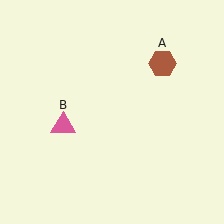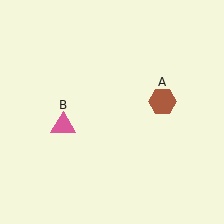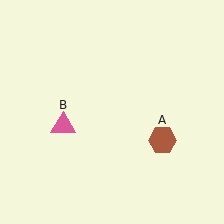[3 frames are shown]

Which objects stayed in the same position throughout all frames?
Pink triangle (object B) remained stationary.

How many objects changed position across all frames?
1 object changed position: brown hexagon (object A).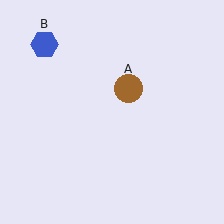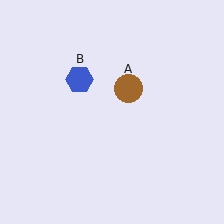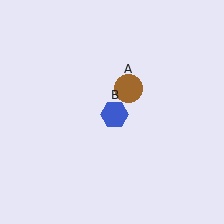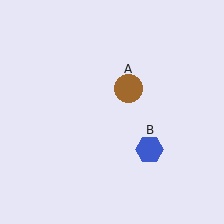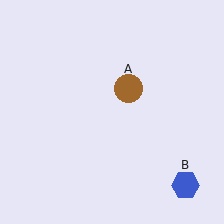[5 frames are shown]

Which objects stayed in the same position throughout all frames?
Brown circle (object A) remained stationary.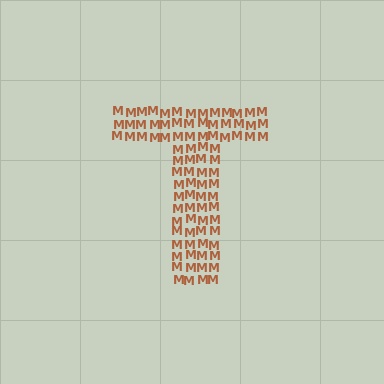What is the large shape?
The large shape is the letter T.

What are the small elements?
The small elements are letter M's.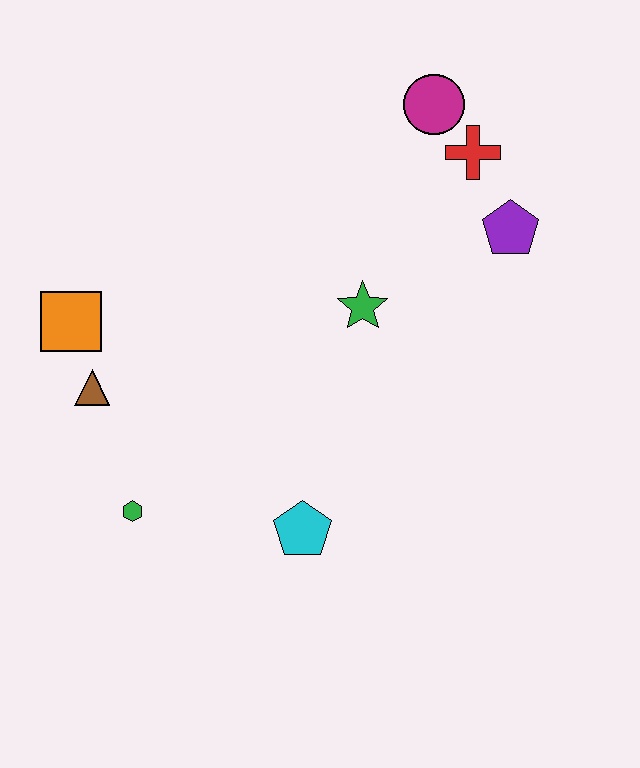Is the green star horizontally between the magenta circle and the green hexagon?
Yes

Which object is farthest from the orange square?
The purple pentagon is farthest from the orange square.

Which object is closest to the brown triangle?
The orange square is closest to the brown triangle.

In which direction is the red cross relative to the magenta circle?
The red cross is below the magenta circle.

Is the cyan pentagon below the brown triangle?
Yes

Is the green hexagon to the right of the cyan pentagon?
No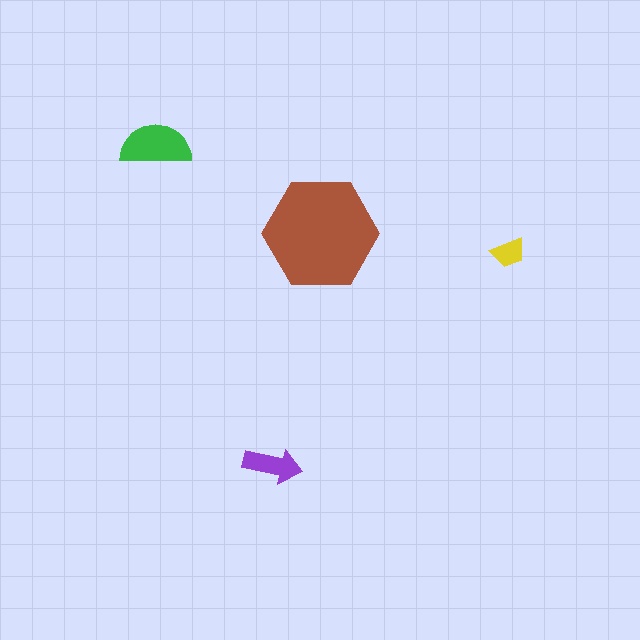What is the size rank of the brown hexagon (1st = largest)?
1st.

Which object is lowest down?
The purple arrow is bottommost.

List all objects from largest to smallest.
The brown hexagon, the green semicircle, the purple arrow, the yellow trapezoid.